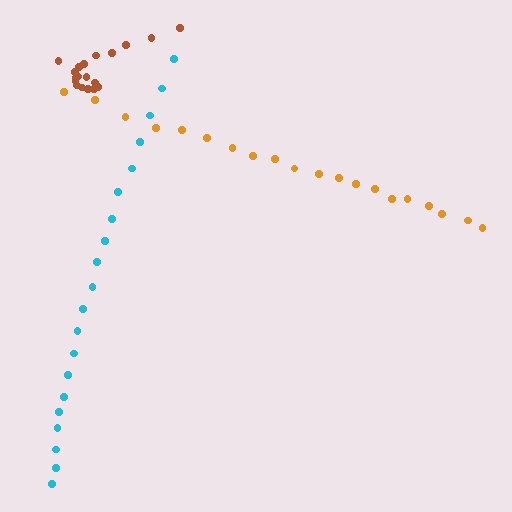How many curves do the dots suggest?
There are 3 distinct paths.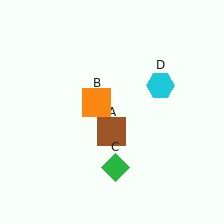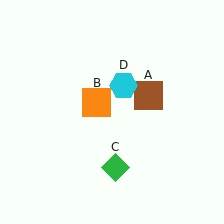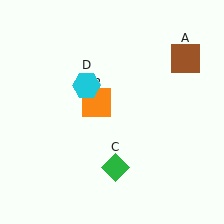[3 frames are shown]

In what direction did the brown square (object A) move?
The brown square (object A) moved up and to the right.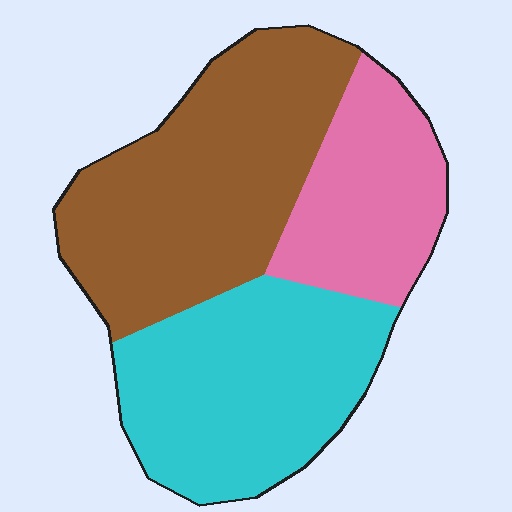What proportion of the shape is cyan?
Cyan covers about 35% of the shape.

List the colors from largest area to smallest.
From largest to smallest: brown, cyan, pink.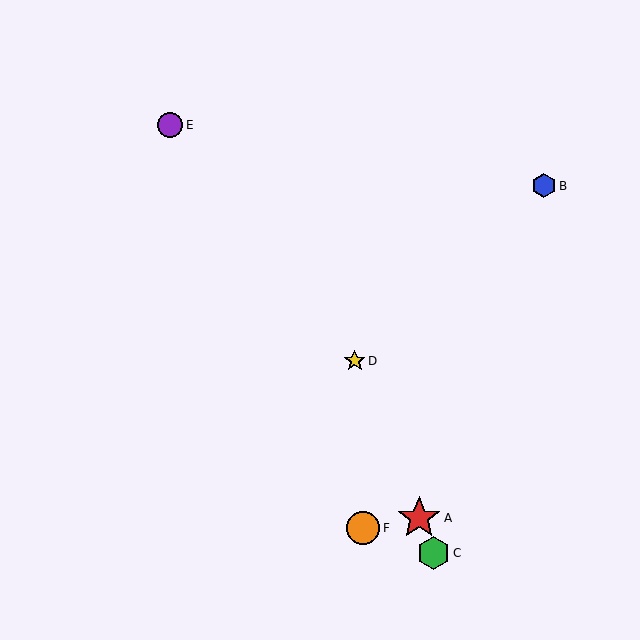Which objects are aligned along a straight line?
Objects A, C, D are aligned along a straight line.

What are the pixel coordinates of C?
Object C is at (433, 553).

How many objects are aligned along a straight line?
3 objects (A, C, D) are aligned along a straight line.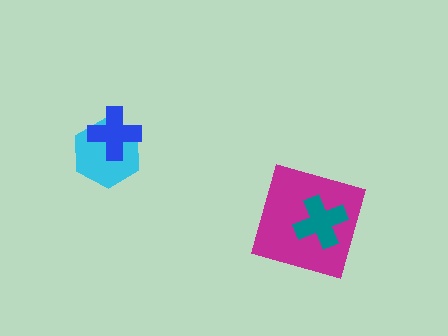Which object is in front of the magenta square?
The teal cross is in front of the magenta square.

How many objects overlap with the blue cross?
1 object overlaps with the blue cross.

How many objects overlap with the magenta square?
1 object overlaps with the magenta square.